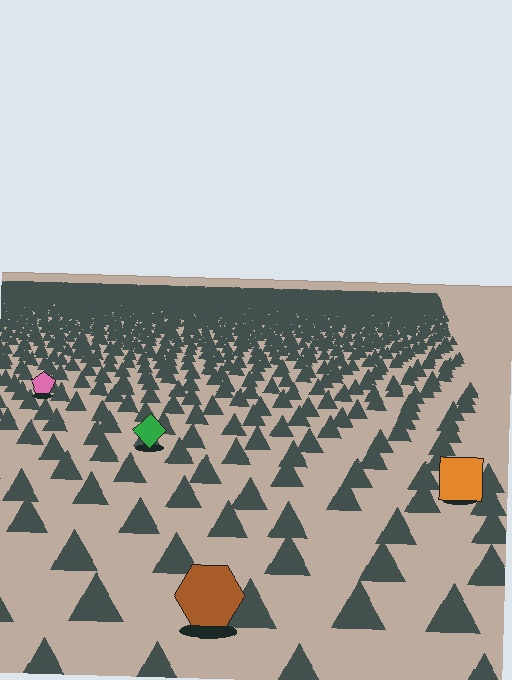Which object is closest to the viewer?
The brown hexagon is closest. The texture marks near it are larger and more spread out.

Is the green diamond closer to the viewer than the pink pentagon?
Yes. The green diamond is closer — you can tell from the texture gradient: the ground texture is coarser near it.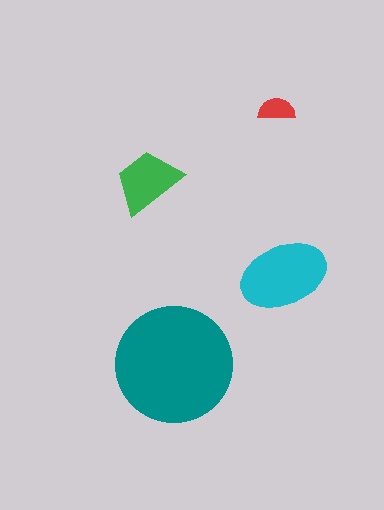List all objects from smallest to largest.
The red semicircle, the green trapezoid, the cyan ellipse, the teal circle.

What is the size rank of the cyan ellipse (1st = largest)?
2nd.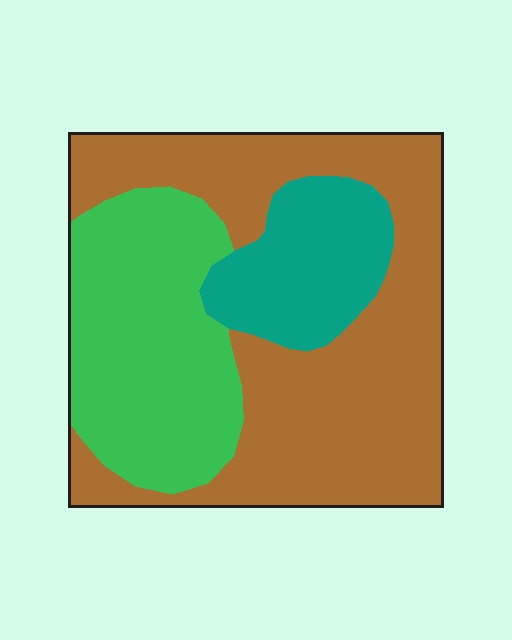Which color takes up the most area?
Brown, at roughly 55%.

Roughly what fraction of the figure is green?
Green covers roughly 30% of the figure.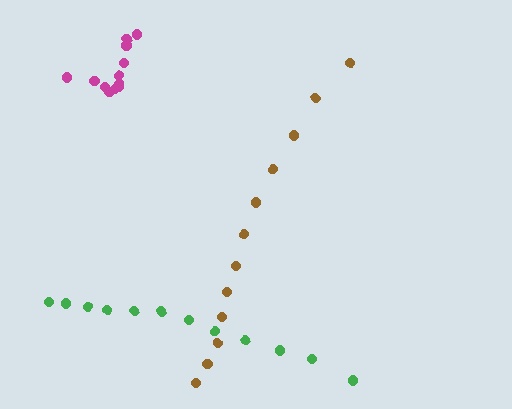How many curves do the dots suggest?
There are 3 distinct paths.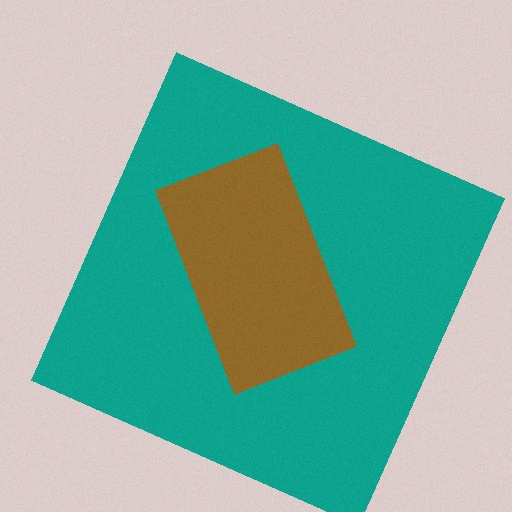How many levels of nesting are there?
2.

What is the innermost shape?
The brown rectangle.